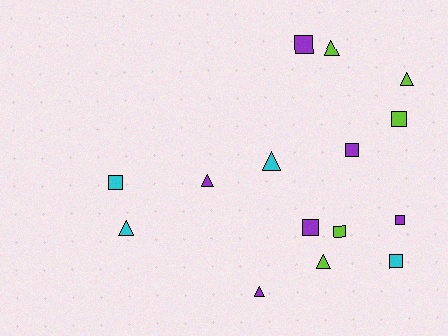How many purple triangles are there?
There are 2 purple triangles.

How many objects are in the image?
There are 15 objects.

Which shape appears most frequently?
Square, with 8 objects.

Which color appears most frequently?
Purple, with 6 objects.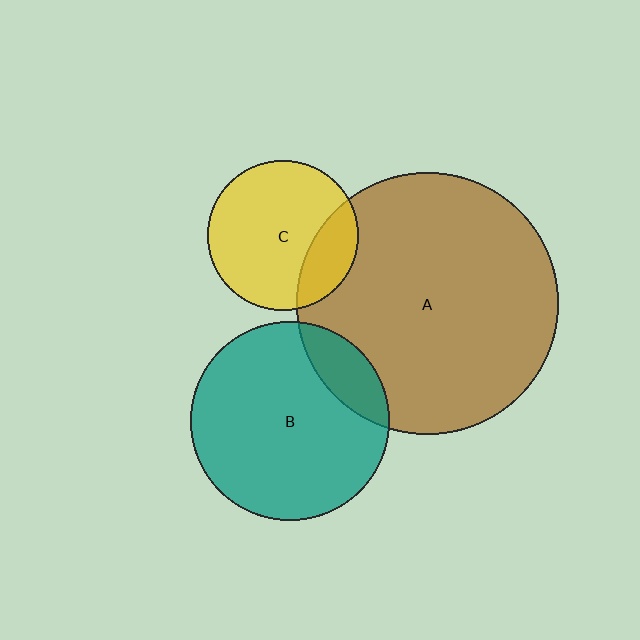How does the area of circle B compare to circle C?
Approximately 1.8 times.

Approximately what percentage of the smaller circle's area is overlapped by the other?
Approximately 20%.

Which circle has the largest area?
Circle A (brown).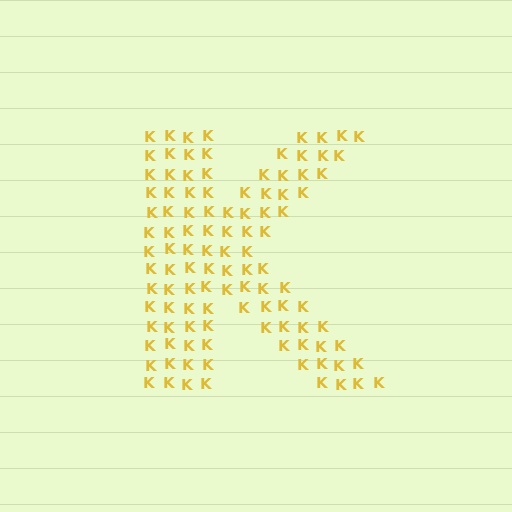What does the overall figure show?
The overall figure shows the letter K.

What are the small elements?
The small elements are letter K's.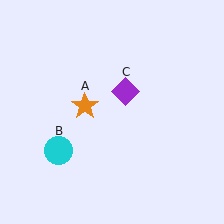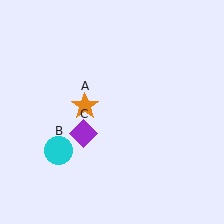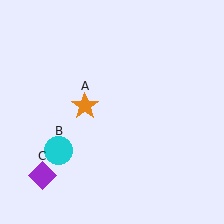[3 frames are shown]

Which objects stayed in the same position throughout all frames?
Orange star (object A) and cyan circle (object B) remained stationary.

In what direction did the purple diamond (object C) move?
The purple diamond (object C) moved down and to the left.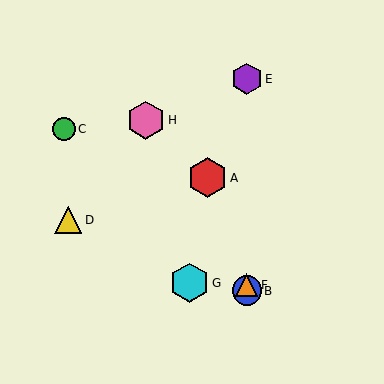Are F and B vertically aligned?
Yes, both are at x≈247.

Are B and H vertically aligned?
No, B is at x≈247 and H is at x≈146.